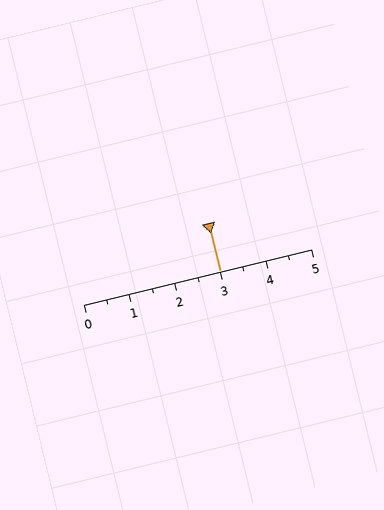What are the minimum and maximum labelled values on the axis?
The axis runs from 0 to 5.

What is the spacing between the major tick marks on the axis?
The major ticks are spaced 1 apart.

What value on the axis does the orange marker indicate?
The marker indicates approximately 3.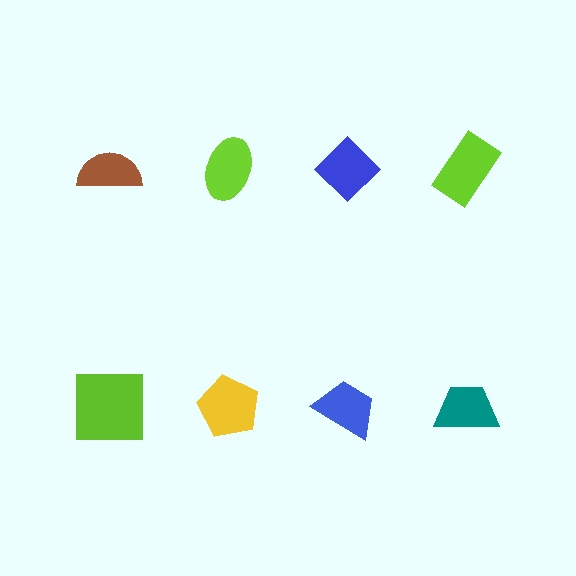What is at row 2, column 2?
A yellow pentagon.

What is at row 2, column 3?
A blue trapezoid.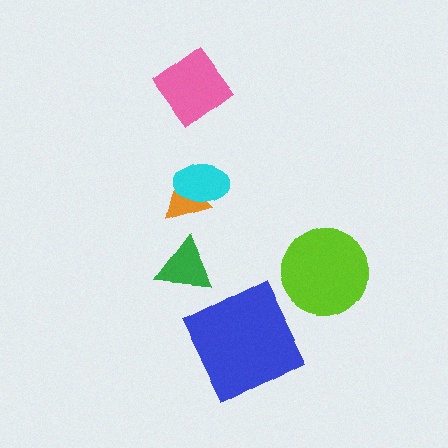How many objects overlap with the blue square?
0 objects overlap with the blue square.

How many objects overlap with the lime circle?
0 objects overlap with the lime circle.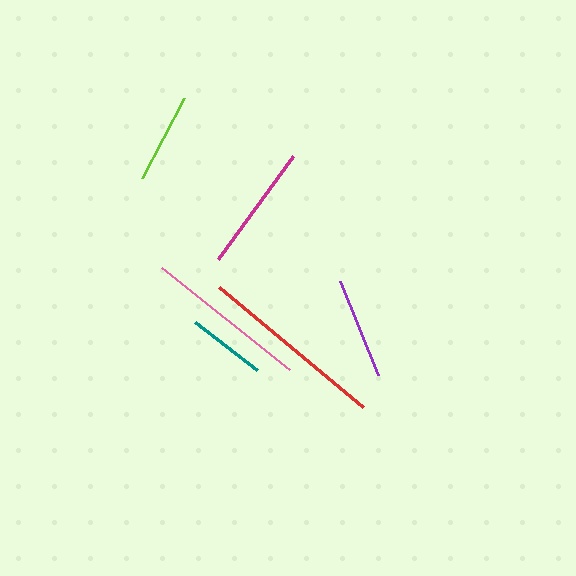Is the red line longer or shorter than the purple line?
The red line is longer than the purple line.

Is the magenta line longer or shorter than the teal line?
The magenta line is longer than the teal line.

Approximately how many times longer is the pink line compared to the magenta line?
The pink line is approximately 1.3 times the length of the magenta line.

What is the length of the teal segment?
The teal segment is approximately 78 pixels long.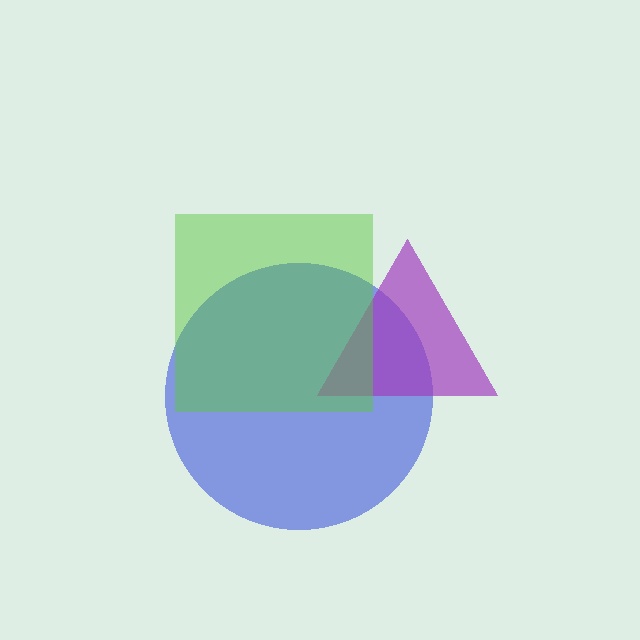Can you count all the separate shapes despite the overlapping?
Yes, there are 3 separate shapes.